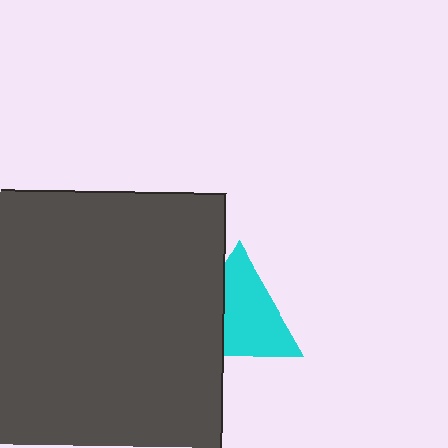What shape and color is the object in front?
The object in front is a dark gray rectangle.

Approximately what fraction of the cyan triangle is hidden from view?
Roughly 32% of the cyan triangle is hidden behind the dark gray rectangle.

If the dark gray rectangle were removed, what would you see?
You would see the complete cyan triangle.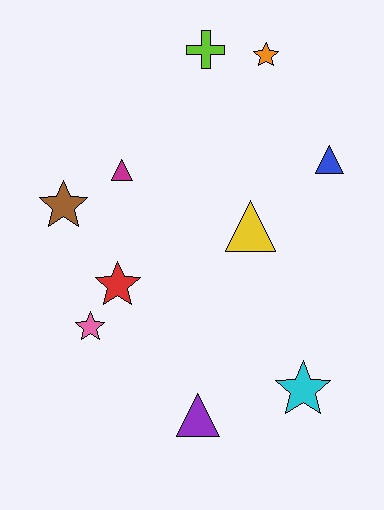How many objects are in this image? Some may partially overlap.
There are 10 objects.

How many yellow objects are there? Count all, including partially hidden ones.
There is 1 yellow object.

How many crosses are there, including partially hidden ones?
There is 1 cross.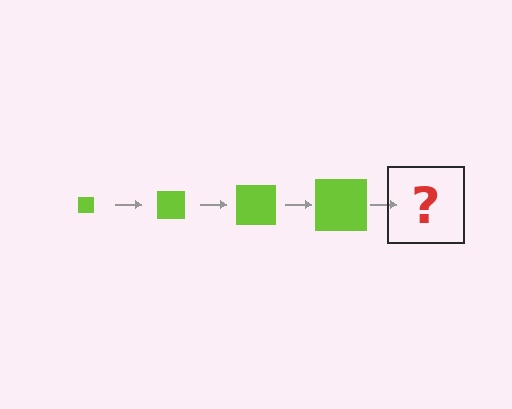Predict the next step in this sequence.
The next step is a lime square, larger than the previous one.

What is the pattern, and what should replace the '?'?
The pattern is that the square gets progressively larger each step. The '?' should be a lime square, larger than the previous one.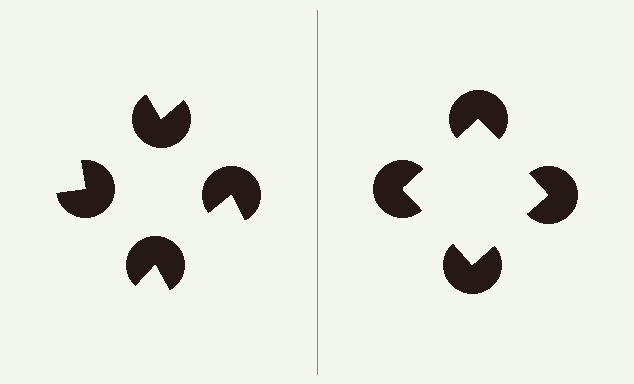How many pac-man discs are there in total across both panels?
8 — 4 on each side.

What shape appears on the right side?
An illusory square.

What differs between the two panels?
The pac-man discs are positioned identically on both sides; only the wedge orientations differ. On the right they align to a square; on the left they are misaligned.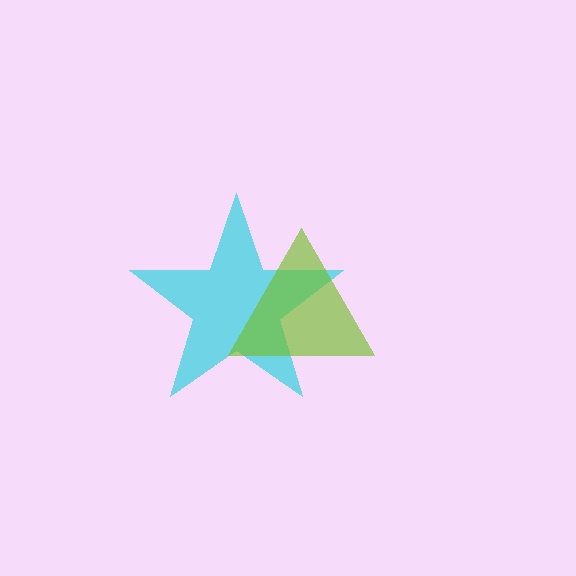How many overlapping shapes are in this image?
There are 2 overlapping shapes in the image.